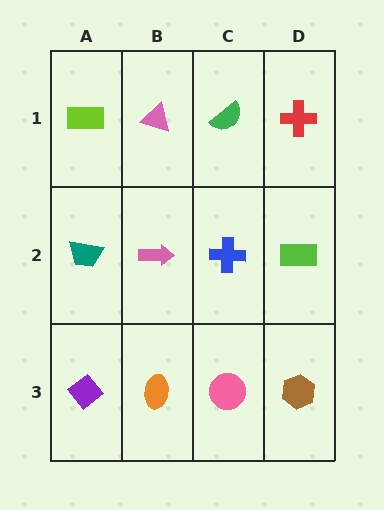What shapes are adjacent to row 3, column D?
A lime rectangle (row 2, column D), a pink circle (row 3, column C).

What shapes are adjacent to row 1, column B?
A pink arrow (row 2, column B), a lime rectangle (row 1, column A), a green semicircle (row 1, column C).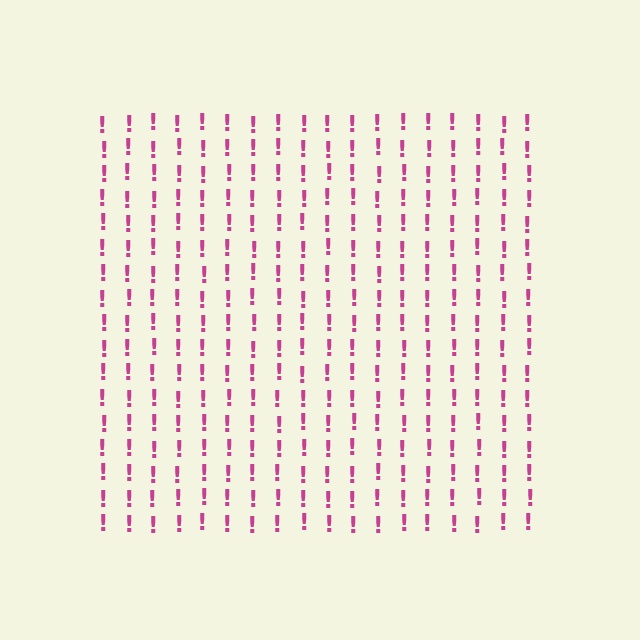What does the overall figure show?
The overall figure shows a square.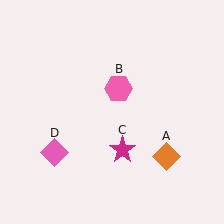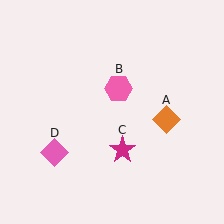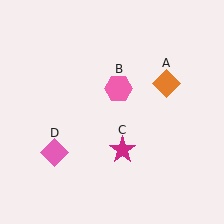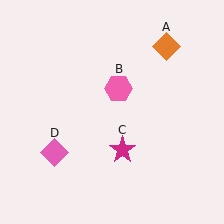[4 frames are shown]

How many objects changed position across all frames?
1 object changed position: orange diamond (object A).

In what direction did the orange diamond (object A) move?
The orange diamond (object A) moved up.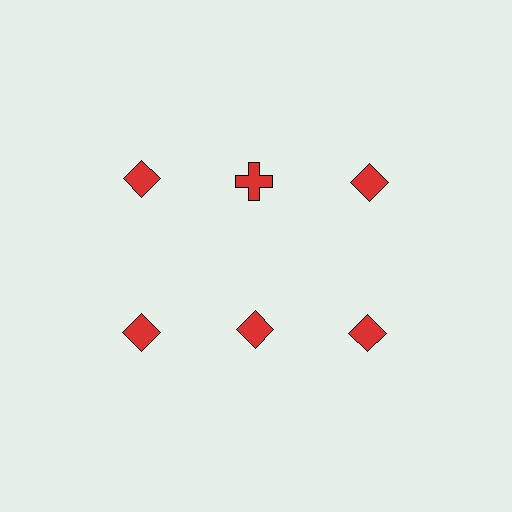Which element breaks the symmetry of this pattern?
The red cross in the top row, second from left column breaks the symmetry. All other shapes are red diamonds.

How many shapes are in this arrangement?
There are 6 shapes arranged in a grid pattern.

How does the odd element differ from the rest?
It has a different shape: cross instead of diamond.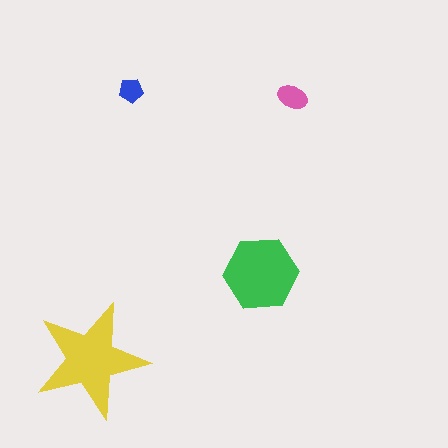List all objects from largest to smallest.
The yellow star, the green hexagon, the pink ellipse, the blue pentagon.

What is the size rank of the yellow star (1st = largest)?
1st.